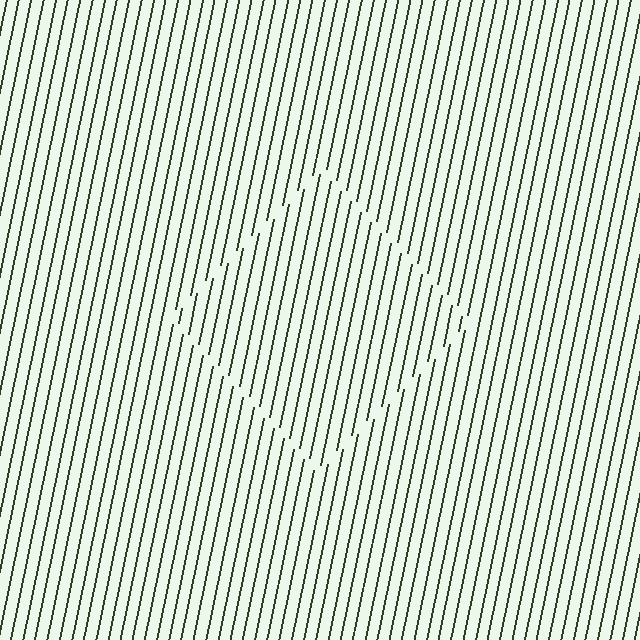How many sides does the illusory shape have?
4 sides — the line-ends trace a square.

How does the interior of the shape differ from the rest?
The interior of the shape contains the same grating, shifted by half a period — the contour is defined by the phase discontinuity where line-ends from the inner and outer gratings abut.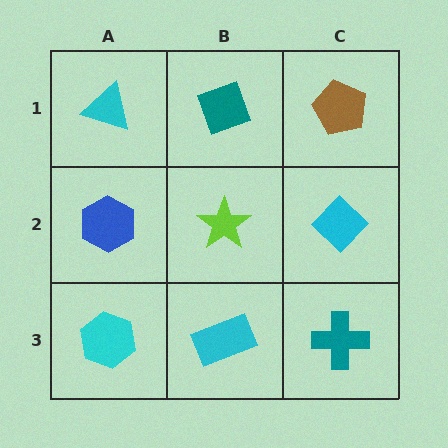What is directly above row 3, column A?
A blue hexagon.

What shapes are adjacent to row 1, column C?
A cyan diamond (row 2, column C), a teal diamond (row 1, column B).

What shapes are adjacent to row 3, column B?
A lime star (row 2, column B), a cyan hexagon (row 3, column A), a teal cross (row 3, column C).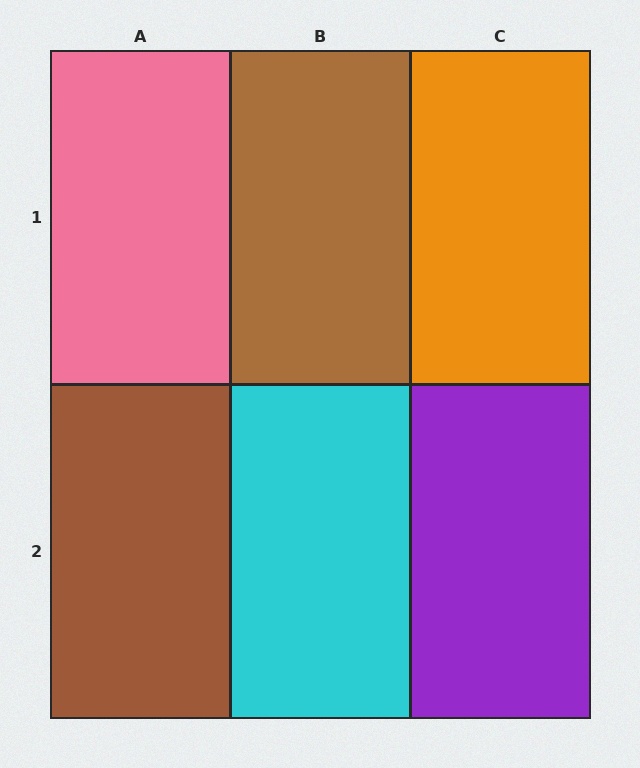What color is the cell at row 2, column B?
Cyan.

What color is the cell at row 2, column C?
Purple.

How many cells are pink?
1 cell is pink.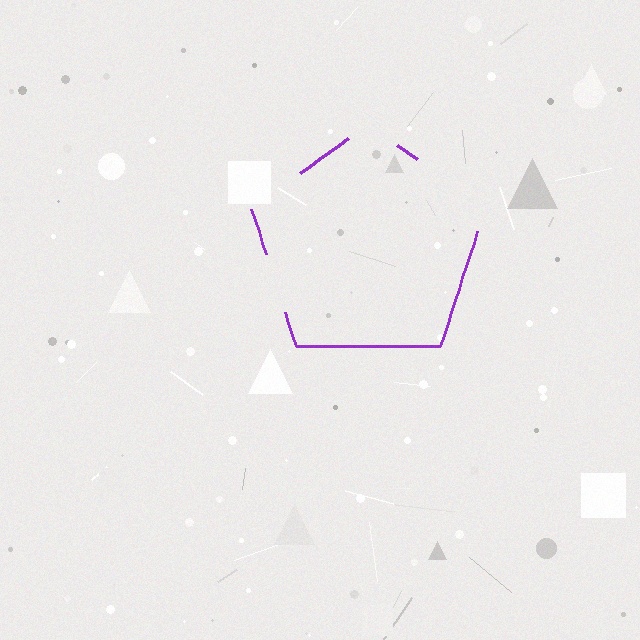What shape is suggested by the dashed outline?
The dashed outline suggests a pentagon.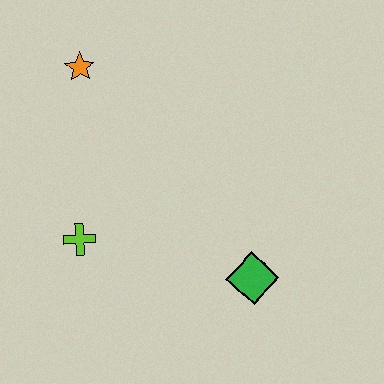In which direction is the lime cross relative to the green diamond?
The lime cross is to the left of the green diamond.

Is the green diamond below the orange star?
Yes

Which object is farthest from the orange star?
The green diamond is farthest from the orange star.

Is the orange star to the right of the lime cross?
Yes